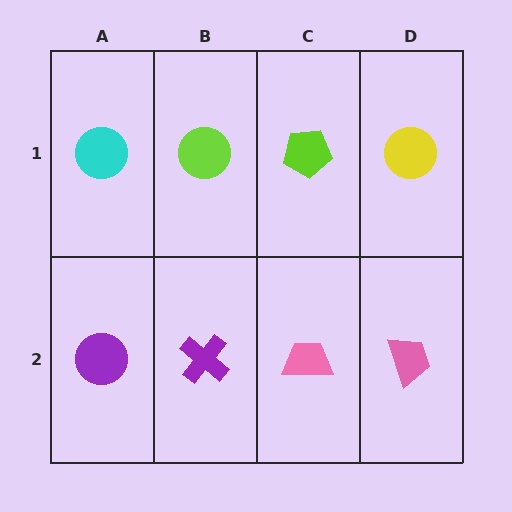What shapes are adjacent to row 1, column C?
A pink trapezoid (row 2, column C), a lime circle (row 1, column B), a yellow circle (row 1, column D).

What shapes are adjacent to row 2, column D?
A yellow circle (row 1, column D), a pink trapezoid (row 2, column C).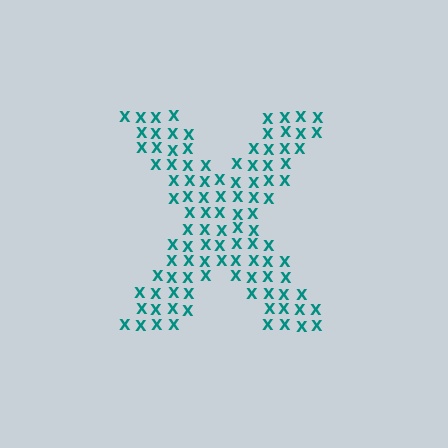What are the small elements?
The small elements are letter X's.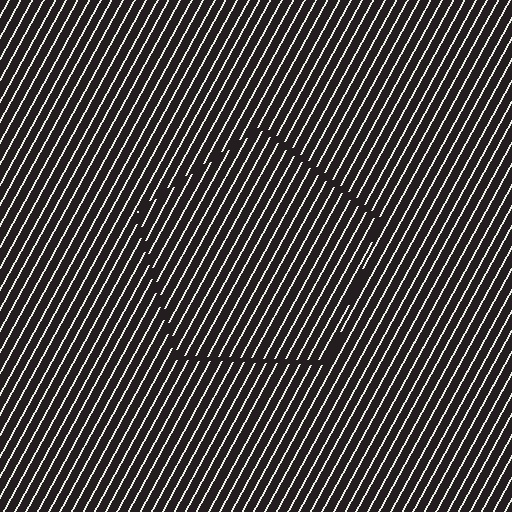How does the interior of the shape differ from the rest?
The interior of the shape contains the same grating, shifted by half a period — the contour is defined by the phase discontinuity where line-ends from the inner and outer gratings abut.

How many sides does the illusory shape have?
5 sides — the line-ends trace a pentagon.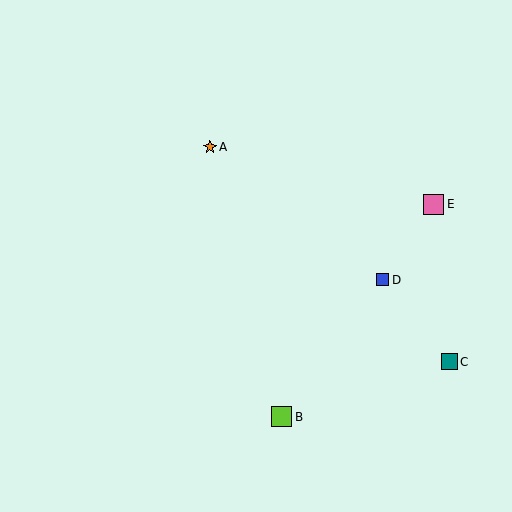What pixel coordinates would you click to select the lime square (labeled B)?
Click at (282, 417) to select the lime square B.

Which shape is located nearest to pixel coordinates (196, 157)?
The orange star (labeled A) at (210, 147) is nearest to that location.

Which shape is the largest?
The pink square (labeled E) is the largest.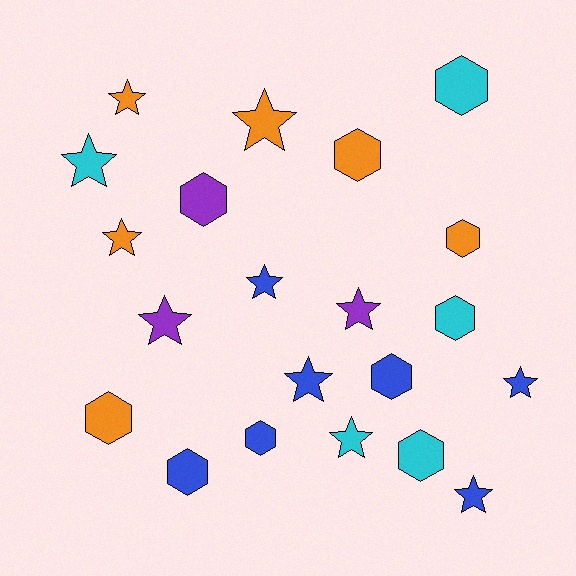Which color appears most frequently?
Blue, with 7 objects.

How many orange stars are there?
There are 3 orange stars.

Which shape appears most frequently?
Star, with 11 objects.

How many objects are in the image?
There are 21 objects.